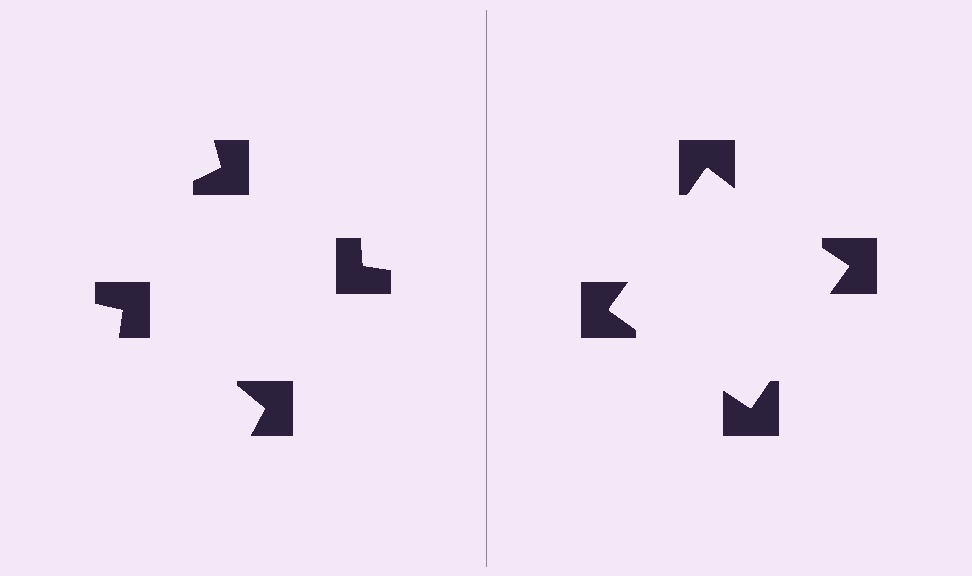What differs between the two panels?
The notched squares are positioned identically on both sides; only the wedge orientations differ. On the right they align to a square; on the left they are misaligned.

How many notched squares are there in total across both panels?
8 — 4 on each side.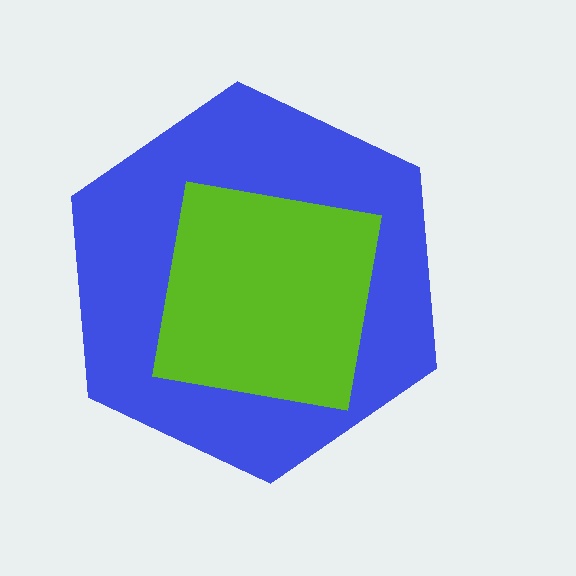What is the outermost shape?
The blue hexagon.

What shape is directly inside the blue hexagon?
The lime square.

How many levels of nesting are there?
2.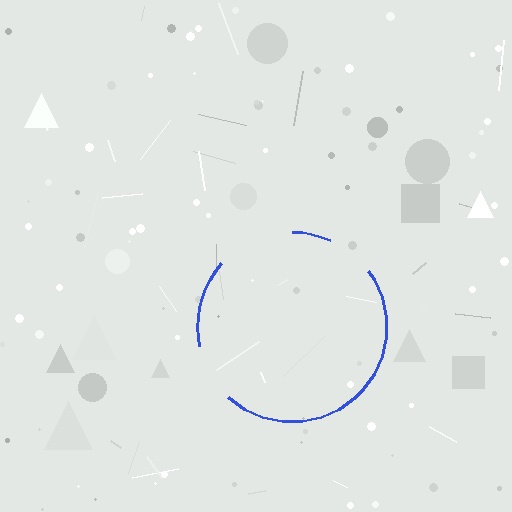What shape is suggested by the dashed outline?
The dashed outline suggests a circle.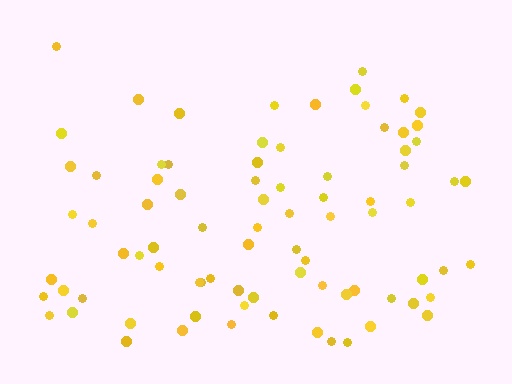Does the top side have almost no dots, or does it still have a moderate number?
Still a moderate number, just noticeably fewer than the bottom.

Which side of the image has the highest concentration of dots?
The bottom.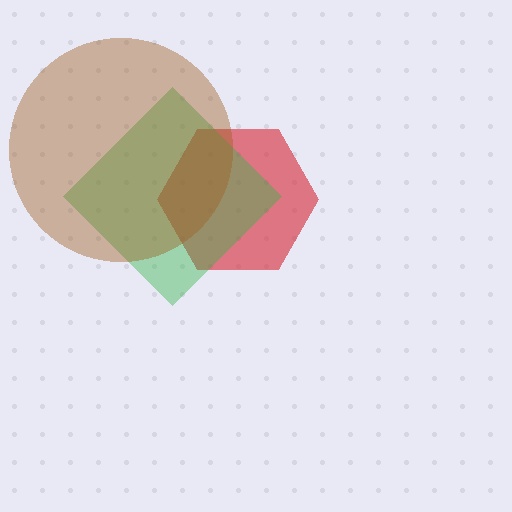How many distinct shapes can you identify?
There are 3 distinct shapes: a red hexagon, a green diamond, a brown circle.